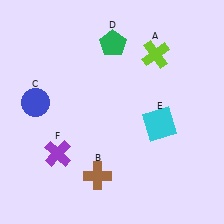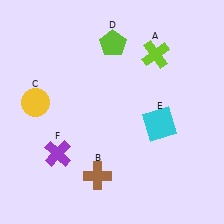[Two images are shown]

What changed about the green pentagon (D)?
In Image 1, D is green. In Image 2, it changed to lime.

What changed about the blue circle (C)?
In Image 1, C is blue. In Image 2, it changed to yellow.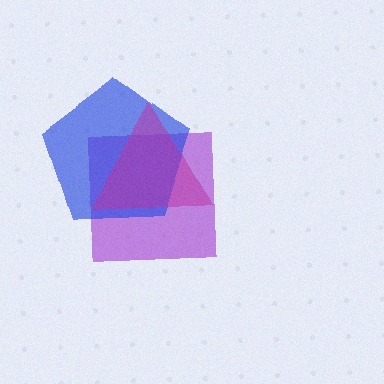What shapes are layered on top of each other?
The layered shapes are: a purple square, a blue pentagon, a magenta triangle.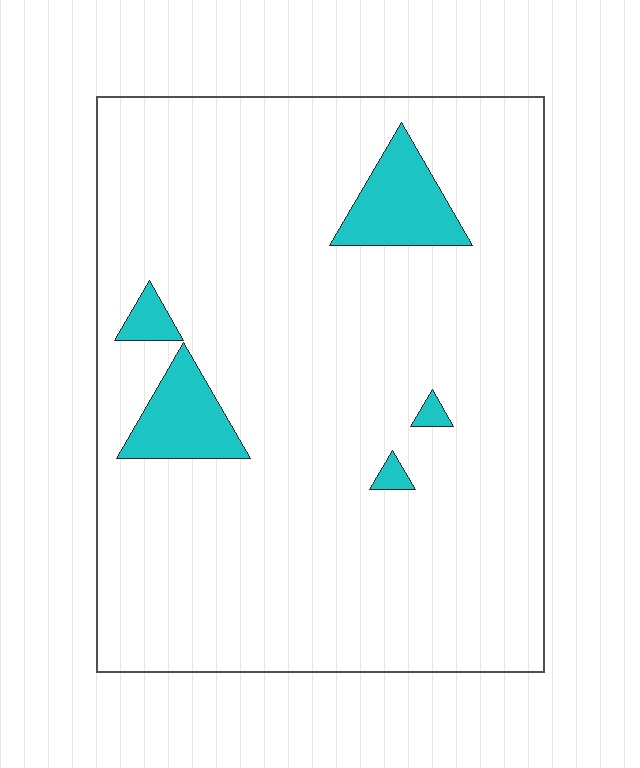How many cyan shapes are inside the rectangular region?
5.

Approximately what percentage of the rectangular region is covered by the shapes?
Approximately 10%.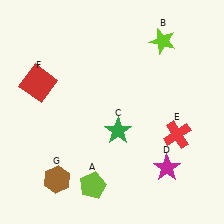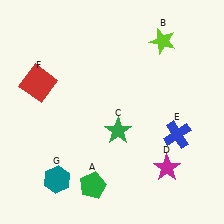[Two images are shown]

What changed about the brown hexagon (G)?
In Image 1, G is brown. In Image 2, it changed to teal.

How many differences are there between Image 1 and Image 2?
There are 3 differences between the two images.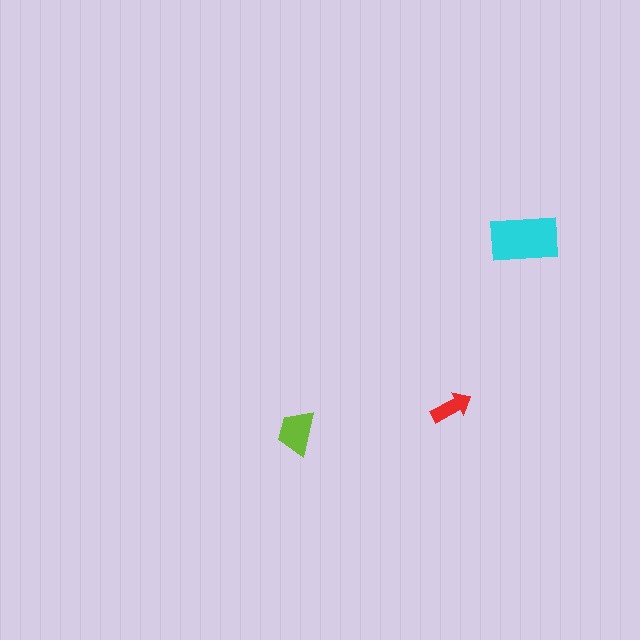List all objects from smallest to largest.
The red arrow, the lime trapezoid, the cyan rectangle.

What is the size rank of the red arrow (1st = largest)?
3rd.